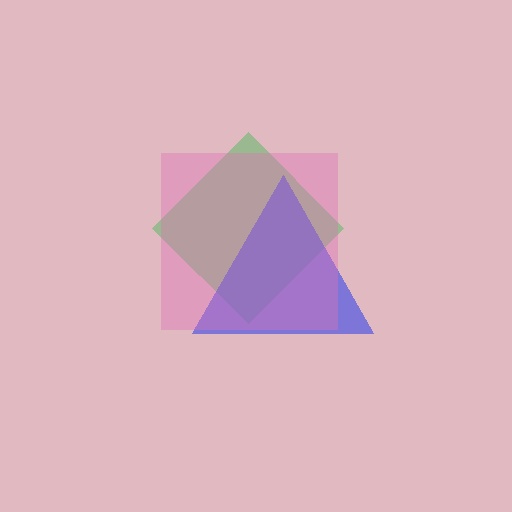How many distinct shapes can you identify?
There are 3 distinct shapes: a green diamond, a blue triangle, a pink square.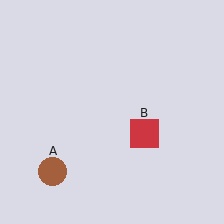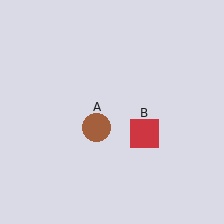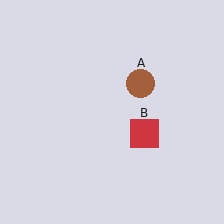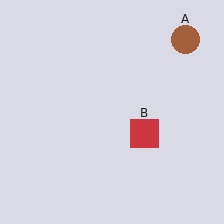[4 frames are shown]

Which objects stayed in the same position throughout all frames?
Red square (object B) remained stationary.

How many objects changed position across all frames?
1 object changed position: brown circle (object A).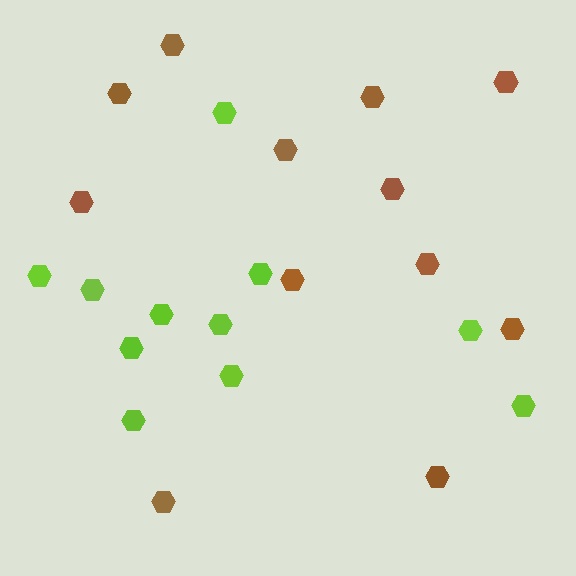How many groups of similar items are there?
There are 2 groups: one group of brown hexagons (12) and one group of lime hexagons (11).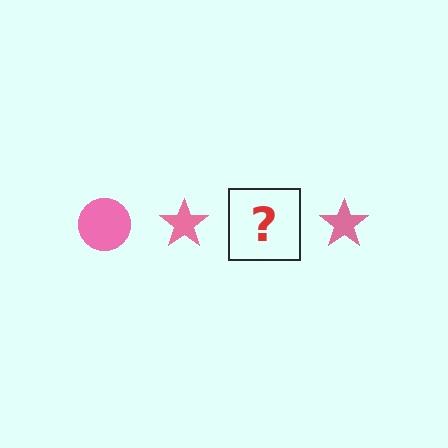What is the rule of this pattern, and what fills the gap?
The rule is that the pattern cycles through circle, star shapes in pink. The gap should be filled with a pink circle.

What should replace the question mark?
The question mark should be replaced with a pink circle.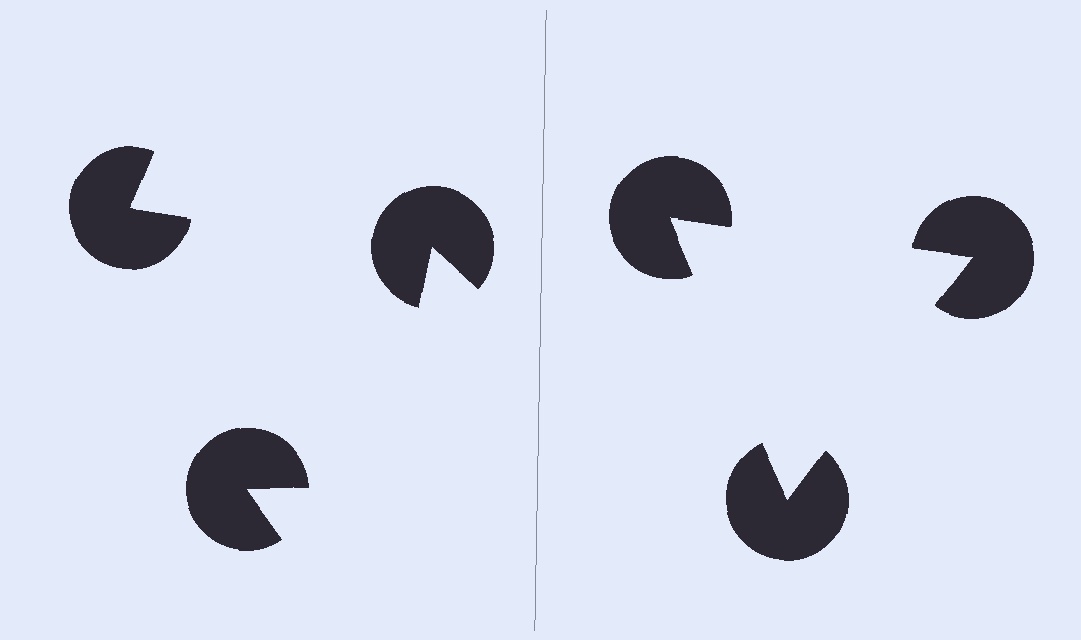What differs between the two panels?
The pac-man discs are positioned identically on both sides; only the wedge orientations differ. On the right they align to a triangle; on the left they are misaligned.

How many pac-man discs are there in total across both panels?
6 — 3 on each side.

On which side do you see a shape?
An illusory triangle appears on the right side. On the left side the wedge cuts are rotated, so no coherent shape forms.